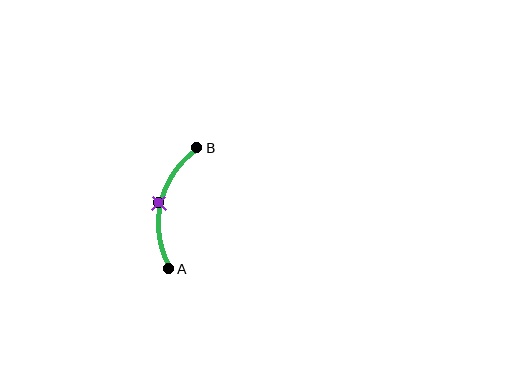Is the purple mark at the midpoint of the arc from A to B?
Yes. The purple mark lies on the arc at equal arc-length from both A and B — it is the arc midpoint.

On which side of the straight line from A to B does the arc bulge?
The arc bulges to the left of the straight line connecting A and B.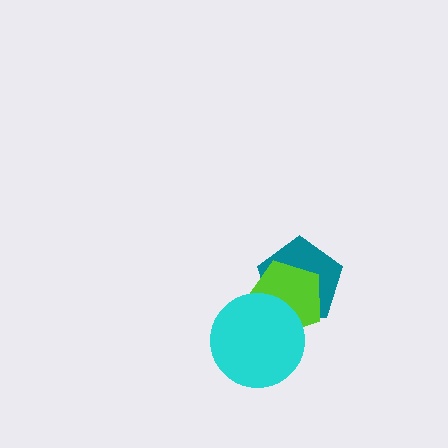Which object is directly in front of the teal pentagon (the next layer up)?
The lime pentagon is directly in front of the teal pentagon.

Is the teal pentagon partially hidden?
Yes, it is partially covered by another shape.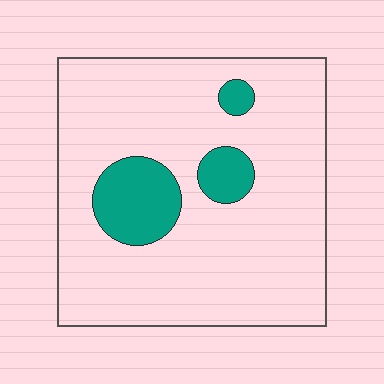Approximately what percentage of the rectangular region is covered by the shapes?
Approximately 15%.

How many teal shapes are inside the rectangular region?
3.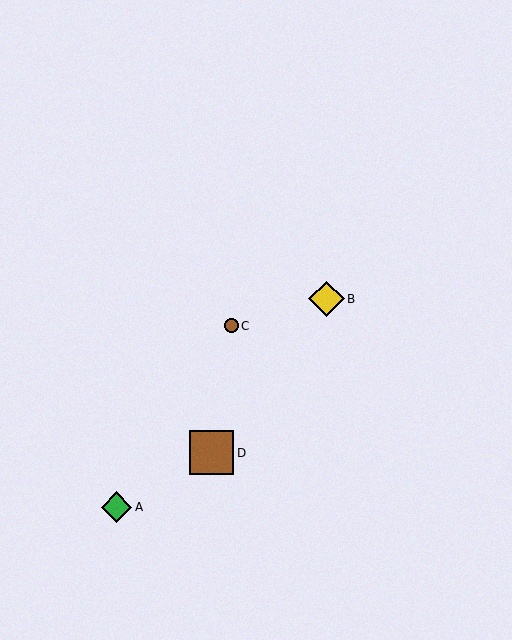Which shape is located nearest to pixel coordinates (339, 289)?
The yellow diamond (labeled B) at (327, 299) is nearest to that location.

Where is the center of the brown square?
The center of the brown square is at (212, 453).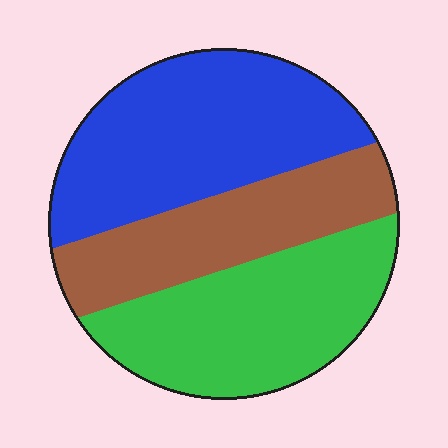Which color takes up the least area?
Brown, at roughly 25%.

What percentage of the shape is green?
Green takes up about one third (1/3) of the shape.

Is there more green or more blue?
Blue.